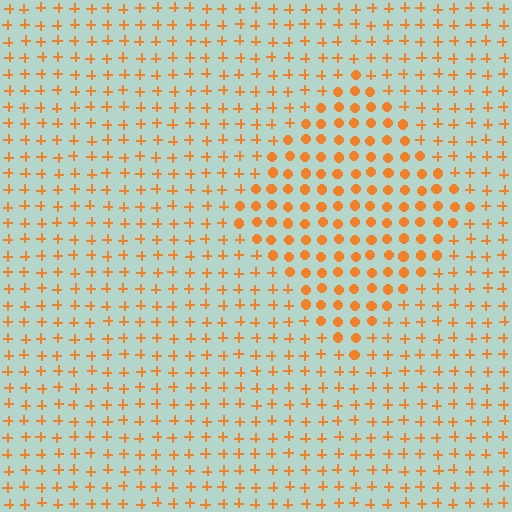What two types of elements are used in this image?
The image uses circles inside the diamond region and plus signs outside it.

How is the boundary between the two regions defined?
The boundary is defined by a change in element shape: circles inside vs. plus signs outside. All elements share the same color and spacing.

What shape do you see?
I see a diamond.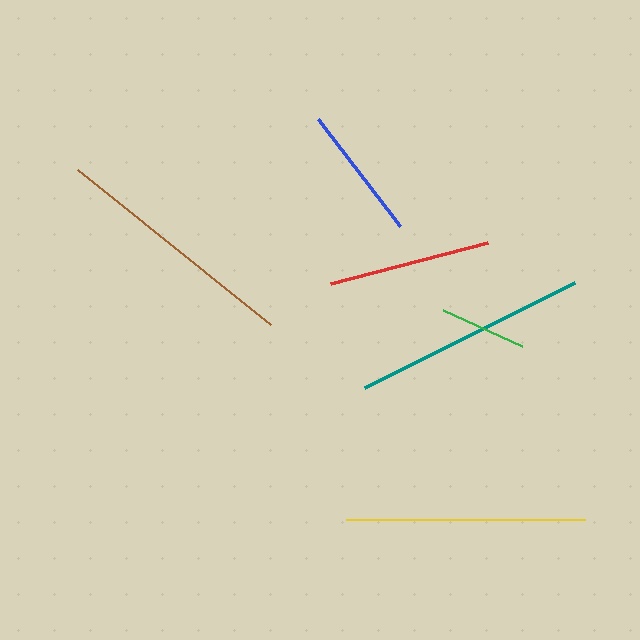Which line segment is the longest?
The brown line is the longest at approximately 248 pixels.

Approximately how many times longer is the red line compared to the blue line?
The red line is approximately 1.2 times the length of the blue line.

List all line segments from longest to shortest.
From longest to shortest: brown, yellow, teal, red, blue, green.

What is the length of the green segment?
The green segment is approximately 87 pixels long.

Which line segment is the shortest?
The green line is the shortest at approximately 87 pixels.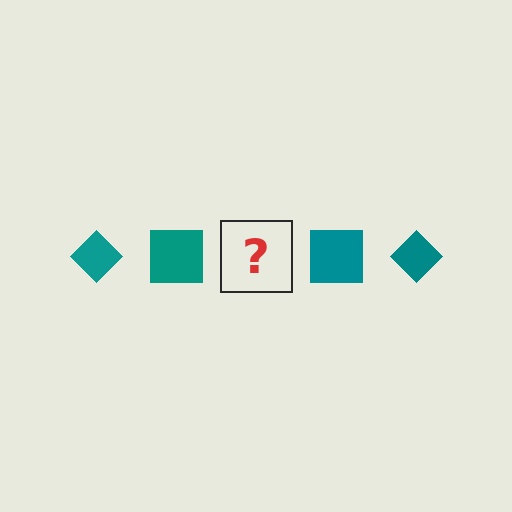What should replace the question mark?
The question mark should be replaced with a teal diamond.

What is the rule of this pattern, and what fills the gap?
The rule is that the pattern cycles through diamond, square shapes in teal. The gap should be filled with a teal diamond.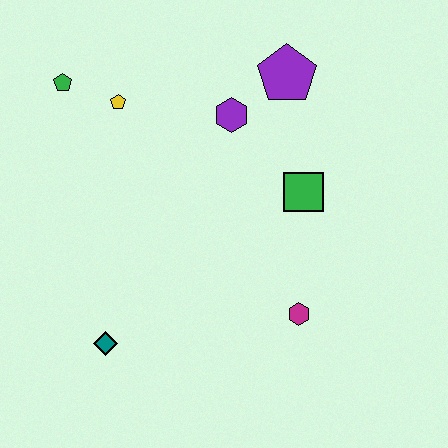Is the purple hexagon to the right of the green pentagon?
Yes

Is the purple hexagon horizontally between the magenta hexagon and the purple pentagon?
No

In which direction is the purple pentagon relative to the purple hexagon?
The purple pentagon is to the right of the purple hexagon.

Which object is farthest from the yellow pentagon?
The magenta hexagon is farthest from the yellow pentagon.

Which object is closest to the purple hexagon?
The purple pentagon is closest to the purple hexagon.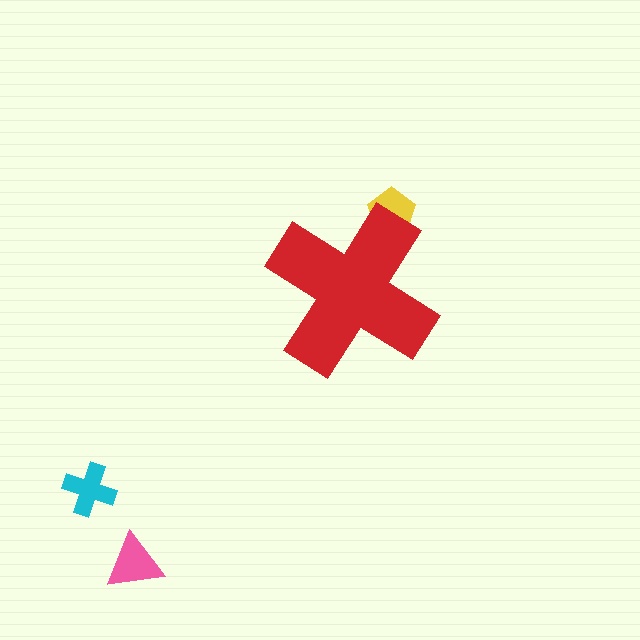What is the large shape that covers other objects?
A red cross.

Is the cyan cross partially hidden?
No, the cyan cross is fully visible.